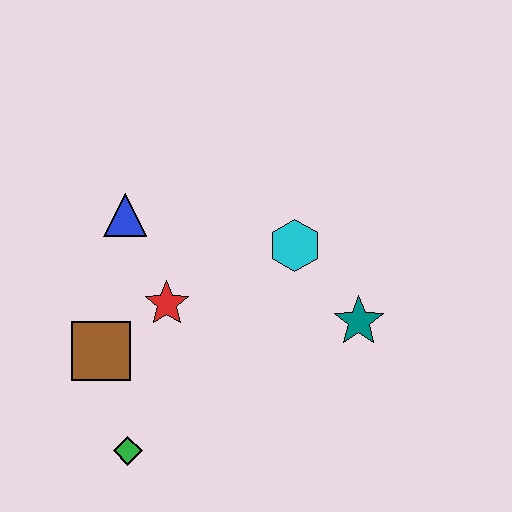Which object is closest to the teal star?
The cyan hexagon is closest to the teal star.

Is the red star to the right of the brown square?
Yes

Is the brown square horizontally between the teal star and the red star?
No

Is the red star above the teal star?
Yes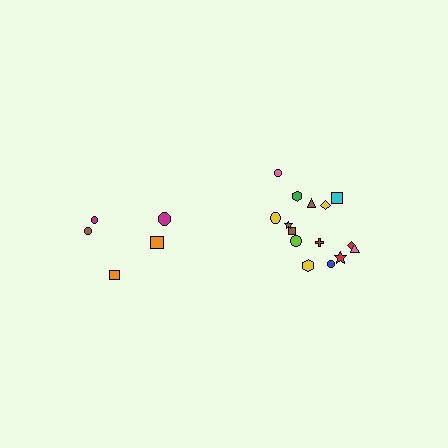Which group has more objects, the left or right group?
The right group.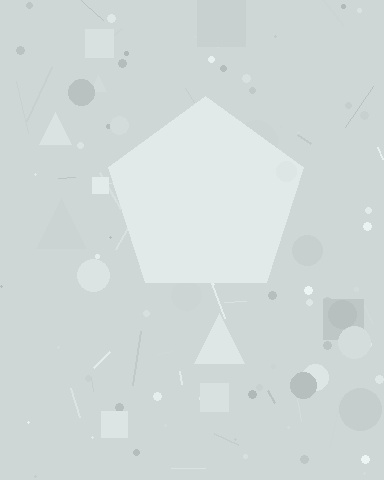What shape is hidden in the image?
A pentagon is hidden in the image.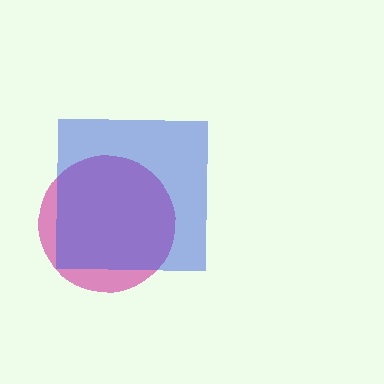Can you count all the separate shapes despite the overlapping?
Yes, there are 2 separate shapes.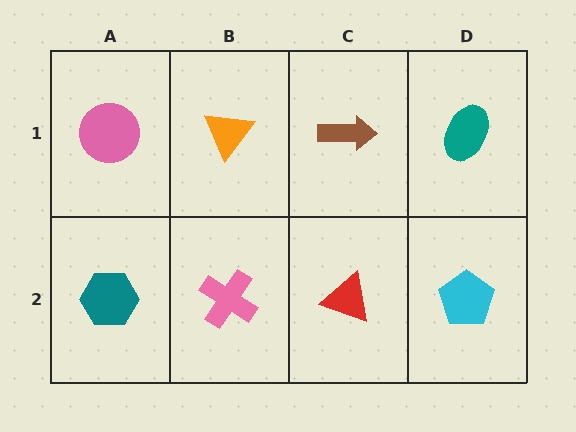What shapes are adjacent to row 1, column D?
A cyan pentagon (row 2, column D), a brown arrow (row 1, column C).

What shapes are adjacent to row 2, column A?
A pink circle (row 1, column A), a pink cross (row 2, column B).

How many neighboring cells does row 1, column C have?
3.